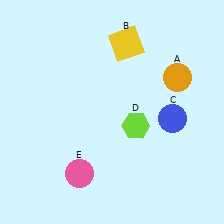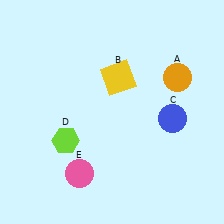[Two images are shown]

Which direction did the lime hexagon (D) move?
The lime hexagon (D) moved left.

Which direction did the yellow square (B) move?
The yellow square (B) moved down.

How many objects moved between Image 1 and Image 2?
2 objects moved between the two images.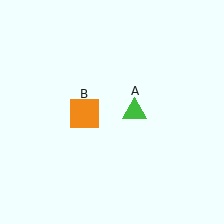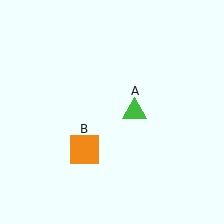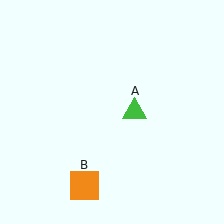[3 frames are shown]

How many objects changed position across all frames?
1 object changed position: orange square (object B).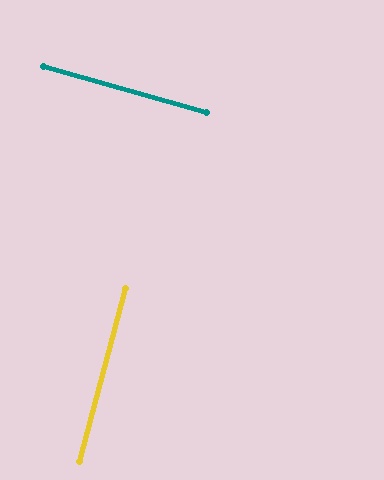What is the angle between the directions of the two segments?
Approximately 89 degrees.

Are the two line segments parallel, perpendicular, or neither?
Perpendicular — they meet at approximately 89°.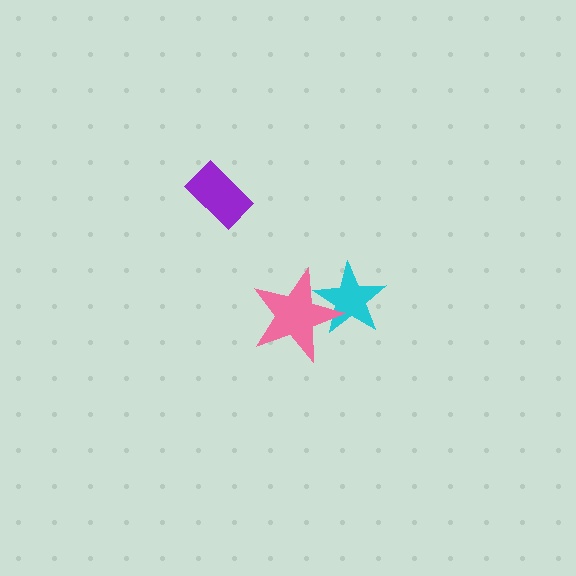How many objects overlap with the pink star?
1 object overlaps with the pink star.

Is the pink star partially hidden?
No, no other shape covers it.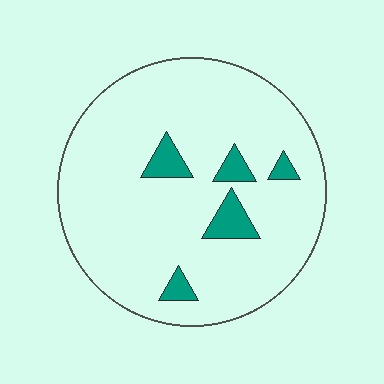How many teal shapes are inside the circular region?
5.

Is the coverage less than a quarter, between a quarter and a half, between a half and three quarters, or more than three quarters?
Less than a quarter.